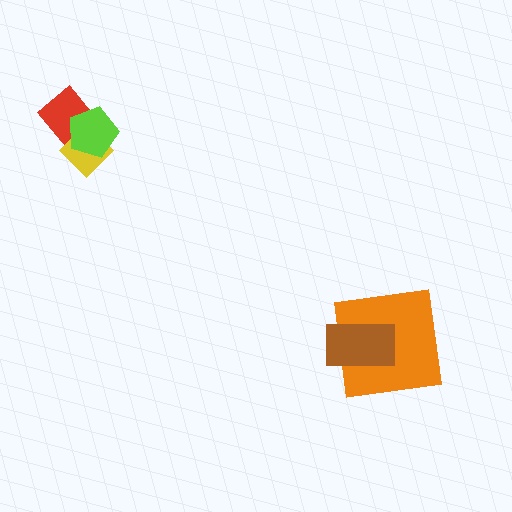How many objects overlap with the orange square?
1 object overlaps with the orange square.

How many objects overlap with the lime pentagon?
2 objects overlap with the lime pentagon.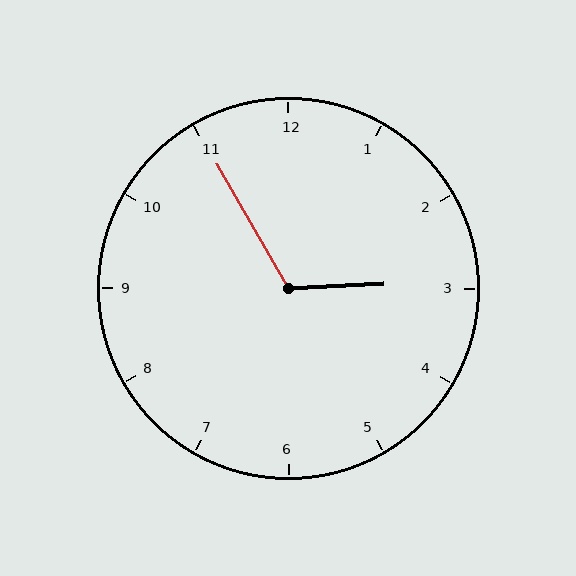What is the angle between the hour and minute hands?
Approximately 118 degrees.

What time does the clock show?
2:55.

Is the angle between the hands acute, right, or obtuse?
It is obtuse.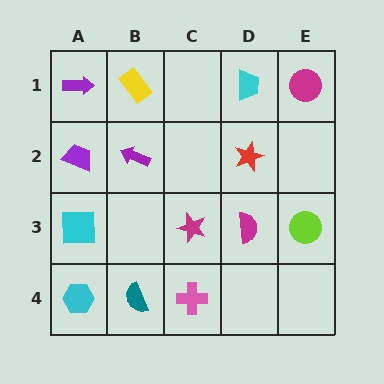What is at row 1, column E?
A magenta circle.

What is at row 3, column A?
A cyan square.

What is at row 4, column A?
A cyan hexagon.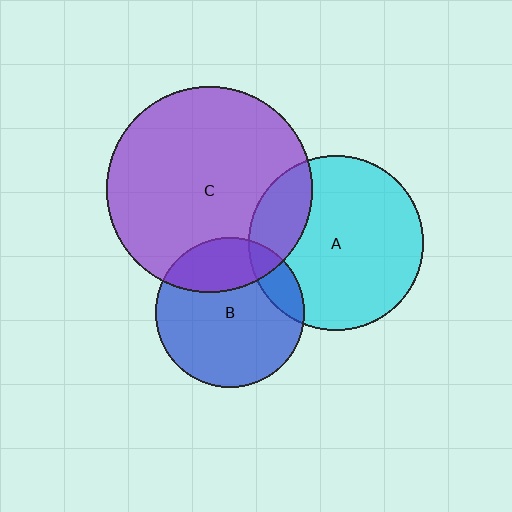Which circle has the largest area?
Circle C (purple).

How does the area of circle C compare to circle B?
Approximately 1.9 times.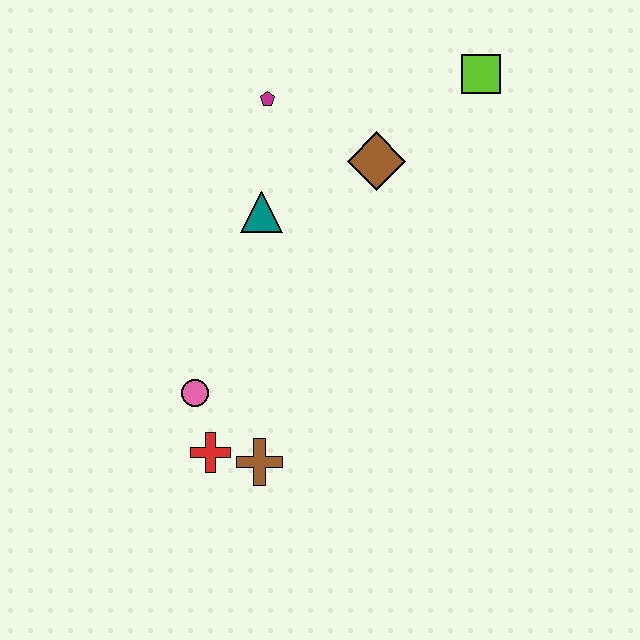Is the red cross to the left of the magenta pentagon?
Yes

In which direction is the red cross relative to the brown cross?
The red cross is to the left of the brown cross.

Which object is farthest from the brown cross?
The lime square is farthest from the brown cross.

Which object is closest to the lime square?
The brown diamond is closest to the lime square.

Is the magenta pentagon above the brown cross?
Yes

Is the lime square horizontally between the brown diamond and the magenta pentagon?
No